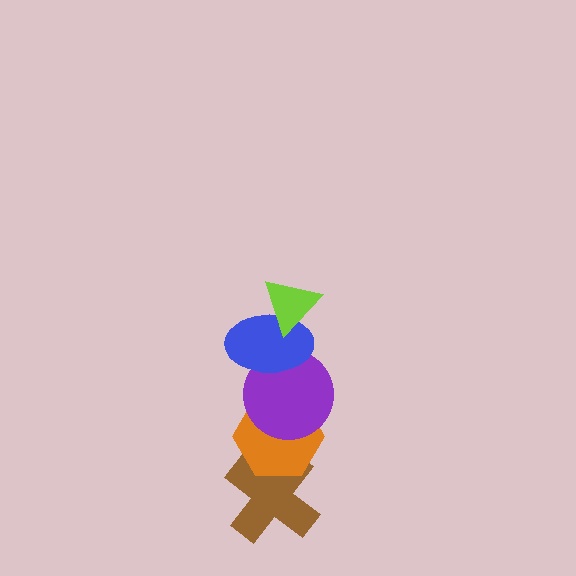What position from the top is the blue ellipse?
The blue ellipse is 2nd from the top.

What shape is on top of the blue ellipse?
The lime triangle is on top of the blue ellipse.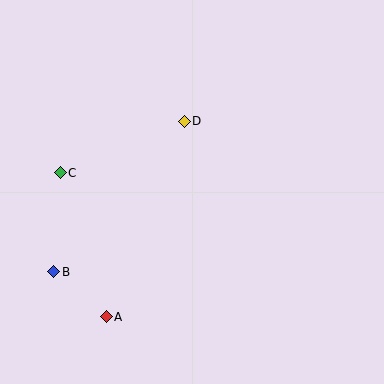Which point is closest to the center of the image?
Point D at (184, 121) is closest to the center.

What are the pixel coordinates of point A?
Point A is at (106, 317).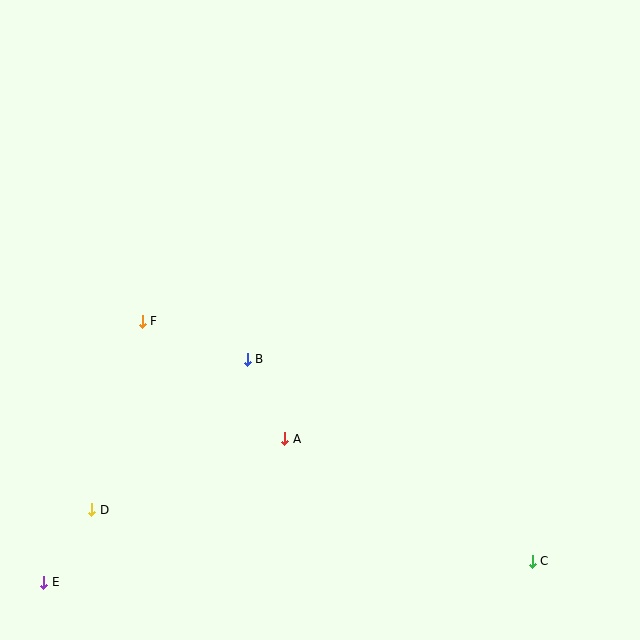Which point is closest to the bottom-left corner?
Point E is closest to the bottom-left corner.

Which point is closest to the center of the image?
Point B at (247, 359) is closest to the center.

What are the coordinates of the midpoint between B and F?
The midpoint between B and F is at (195, 340).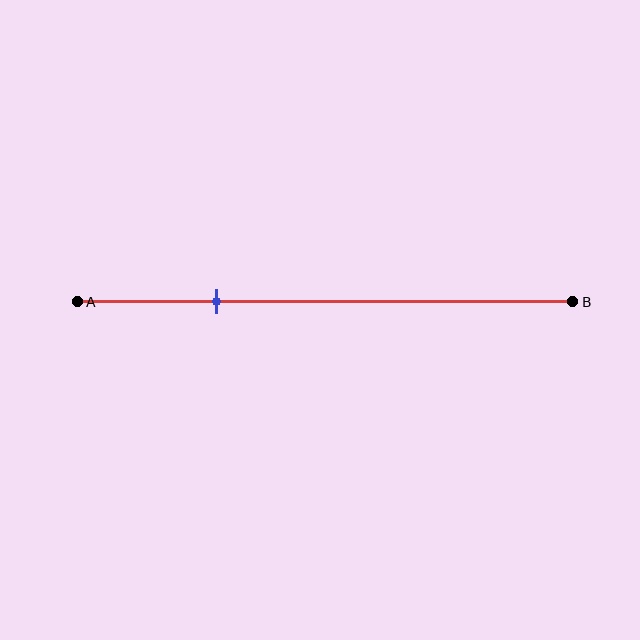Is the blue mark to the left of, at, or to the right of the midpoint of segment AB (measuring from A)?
The blue mark is to the left of the midpoint of segment AB.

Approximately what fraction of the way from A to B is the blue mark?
The blue mark is approximately 30% of the way from A to B.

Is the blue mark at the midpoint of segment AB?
No, the mark is at about 30% from A, not at the 50% midpoint.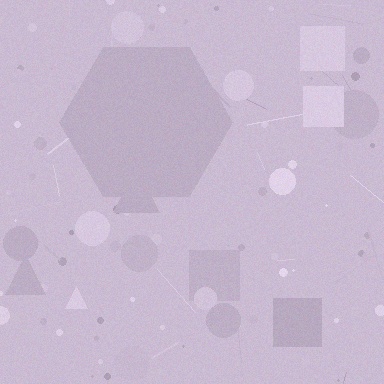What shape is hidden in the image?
A hexagon is hidden in the image.